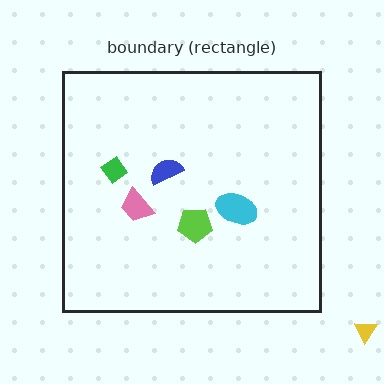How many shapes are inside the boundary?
5 inside, 1 outside.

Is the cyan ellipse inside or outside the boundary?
Inside.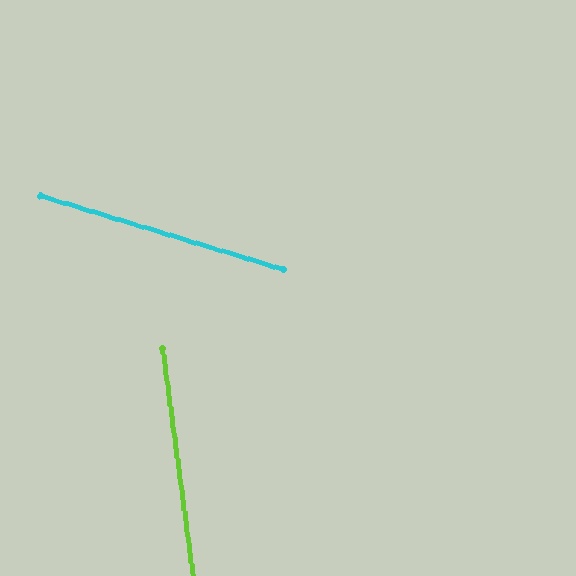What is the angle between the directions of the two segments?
Approximately 66 degrees.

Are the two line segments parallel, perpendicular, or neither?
Neither parallel nor perpendicular — they differ by about 66°.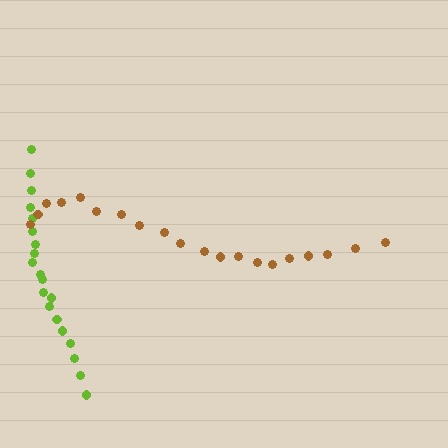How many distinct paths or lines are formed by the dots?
There are 2 distinct paths.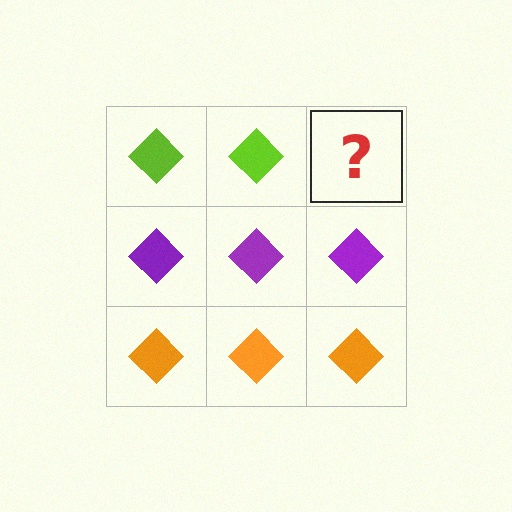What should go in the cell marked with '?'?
The missing cell should contain a lime diamond.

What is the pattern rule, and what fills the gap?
The rule is that each row has a consistent color. The gap should be filled with a lime diamond.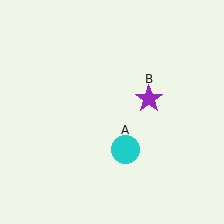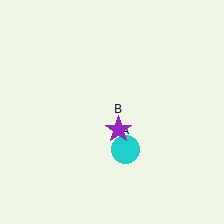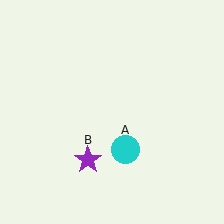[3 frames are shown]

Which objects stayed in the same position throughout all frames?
Cyan circle (object A) remained stationary.